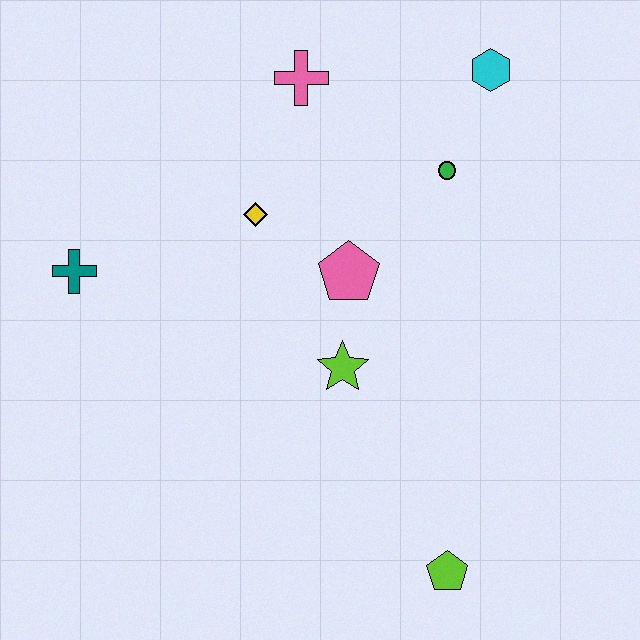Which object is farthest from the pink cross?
The lime pentagon is farthest from the pink cross.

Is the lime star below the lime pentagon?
No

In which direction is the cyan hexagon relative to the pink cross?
The cyan hexagon is to the right of the pink cross.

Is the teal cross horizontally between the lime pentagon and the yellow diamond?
No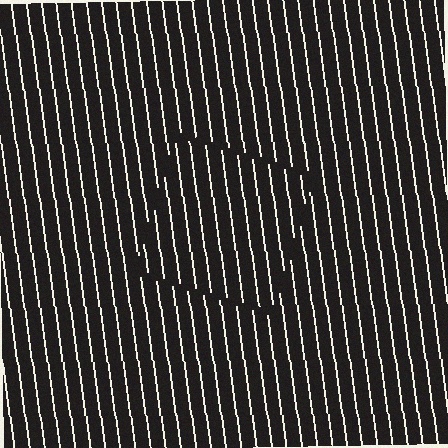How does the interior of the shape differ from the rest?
The interior of the shape contains the same grating, shifted by half a period — the contour is defined by the phase discontinuity where line-ends from the inner and outer gratings abut.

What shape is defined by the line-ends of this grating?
An illusory square. The interior of the shape contains the same grating, shifted by half a period — the contour is defined by the phase discontinuity where line-ends from the inner and outer gratings abut.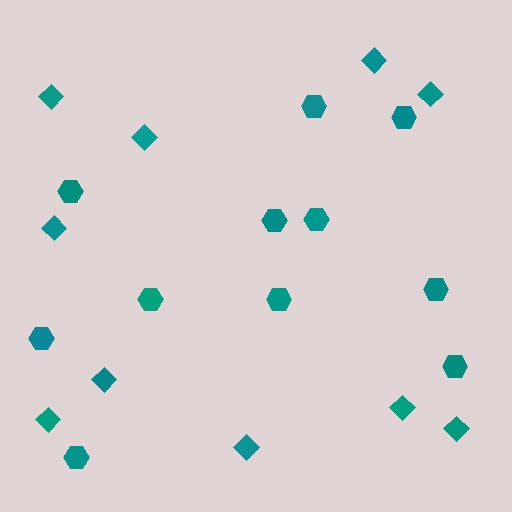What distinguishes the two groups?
There are 2 groups: one group of hexagons (11) and one group of diamonds (10).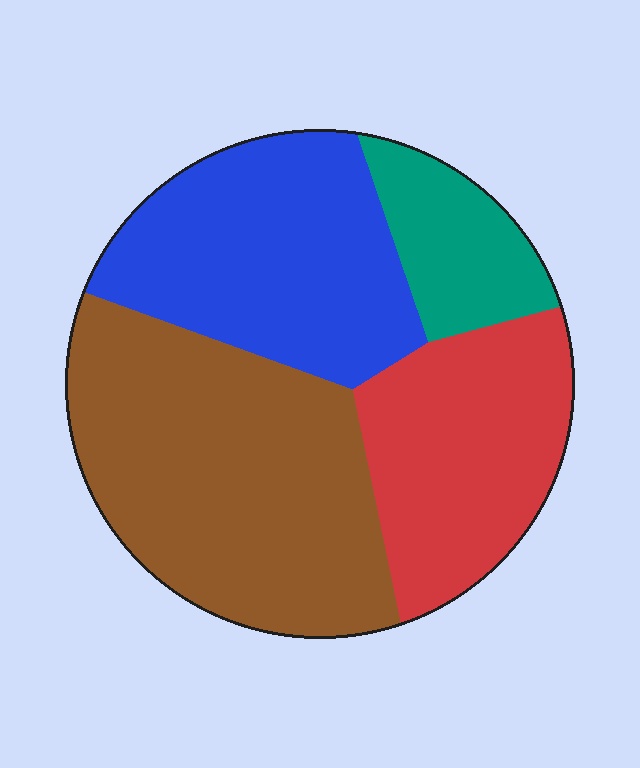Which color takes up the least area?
Teal, at roughly 10%.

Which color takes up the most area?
Brown, at roughly 40%.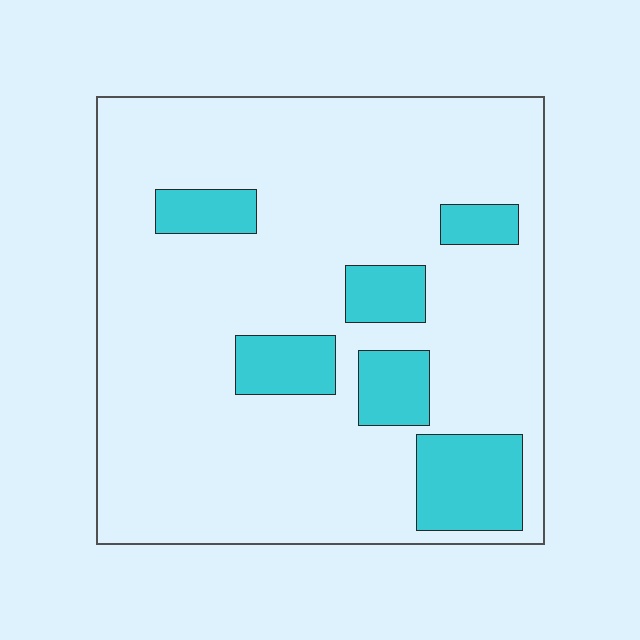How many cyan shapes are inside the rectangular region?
6.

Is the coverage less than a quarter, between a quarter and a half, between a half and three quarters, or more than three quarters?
Less than a quarter.